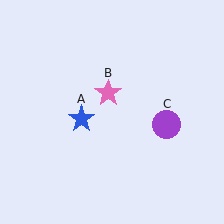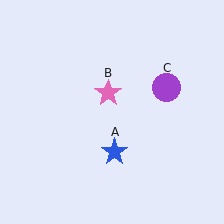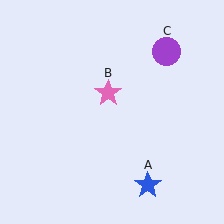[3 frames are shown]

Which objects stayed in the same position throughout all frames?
Pink star (object B) remained stationary.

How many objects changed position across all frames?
2 objects changed position: blue star (object A), purple circle (object C).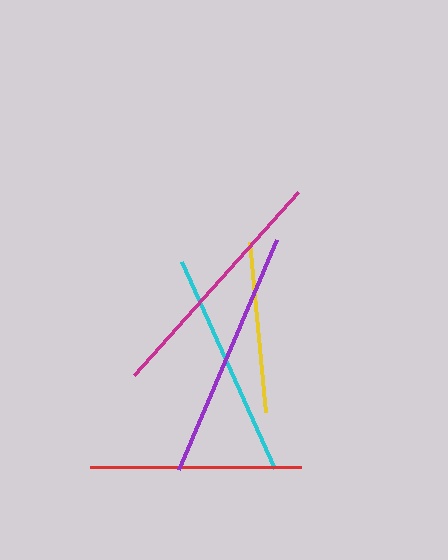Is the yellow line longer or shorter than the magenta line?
The magenta line is longer than the yellow line.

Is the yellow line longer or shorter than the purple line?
The purple line is longer than the yellow line.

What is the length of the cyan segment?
The cyan segment is approximately 227 pixels long.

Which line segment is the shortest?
The yellow line is the shortest at approximately 171 pixels.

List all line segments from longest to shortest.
From longest to shortest: purple, magenta, cyan, red, yellow.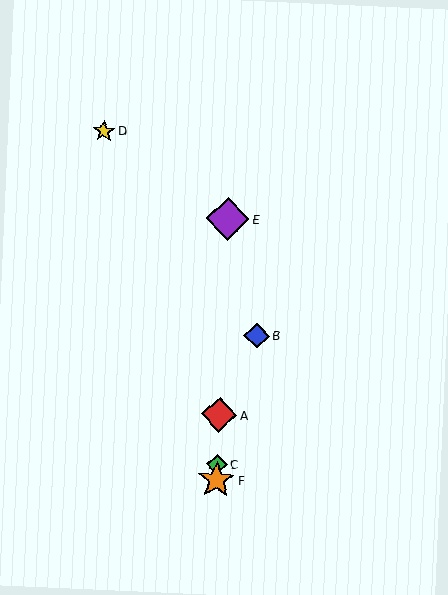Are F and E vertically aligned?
Yes, both are at x≈216.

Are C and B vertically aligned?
No, C is at x≈217 and B is at x≈257.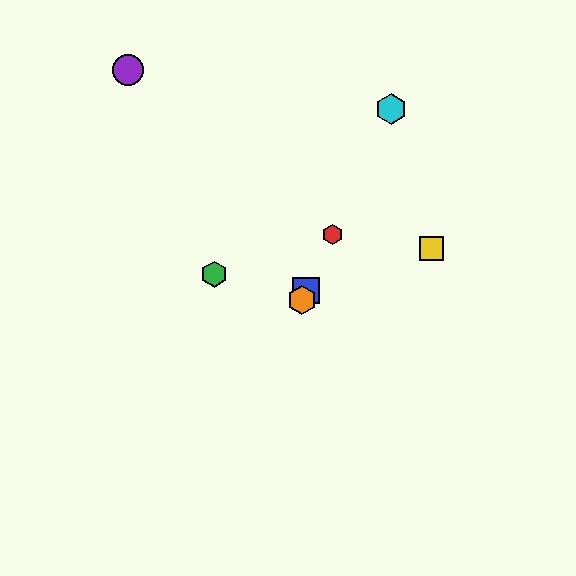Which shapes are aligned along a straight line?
The red hexagon, the blue square, the orange hexagon, the cyan hexagon are aligned along a straight line.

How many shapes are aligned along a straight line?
4 shapes (the red hexagon, the blue square, the orange hexagon, the cyan hexagon) are aligned along a straight line.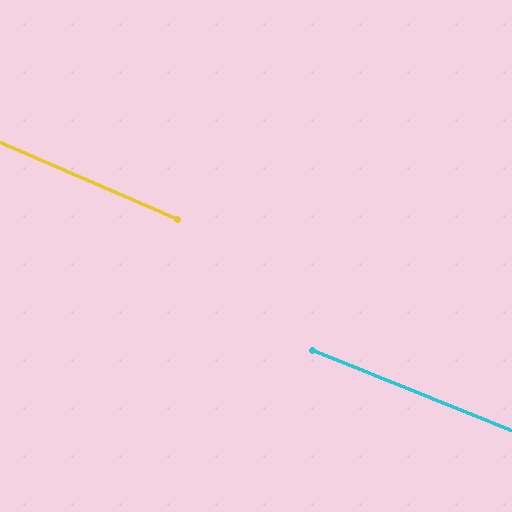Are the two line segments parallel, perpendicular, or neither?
Parallel — their directions differ by only 1.1°.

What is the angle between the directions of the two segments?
Approximately 1 degree.